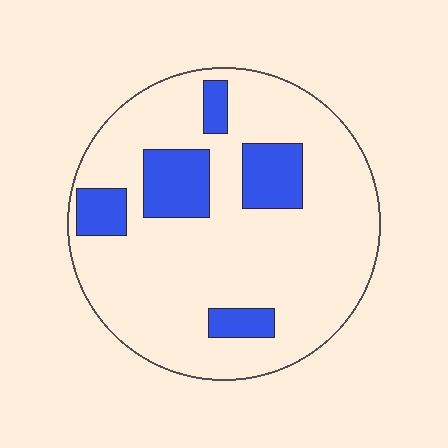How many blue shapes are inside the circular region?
5.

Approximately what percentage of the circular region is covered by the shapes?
Approximately 20%.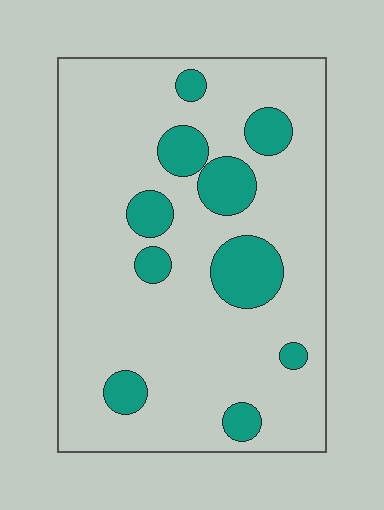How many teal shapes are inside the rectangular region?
10.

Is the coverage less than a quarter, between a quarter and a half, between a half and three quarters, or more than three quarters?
Less than a quarter.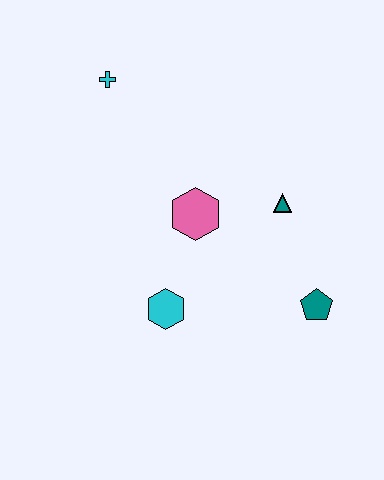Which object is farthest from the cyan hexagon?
The cyan cross is farthest from the cyan hexagon.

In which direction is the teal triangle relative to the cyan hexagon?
The teal triangle is to the right of the cyan hexagon.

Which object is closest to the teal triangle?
The pink hexagon is closest to the teal triangle.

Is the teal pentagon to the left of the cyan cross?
No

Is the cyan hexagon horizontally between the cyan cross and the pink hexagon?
Yes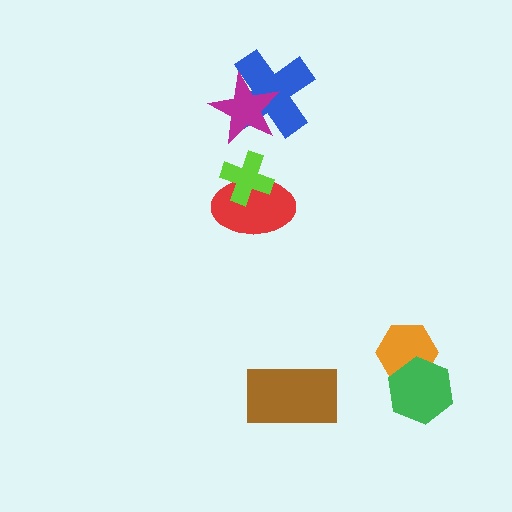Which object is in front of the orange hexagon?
The green hexagon is in front of the orange hexagon.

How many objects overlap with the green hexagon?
1 object overlaps with the green hexagon.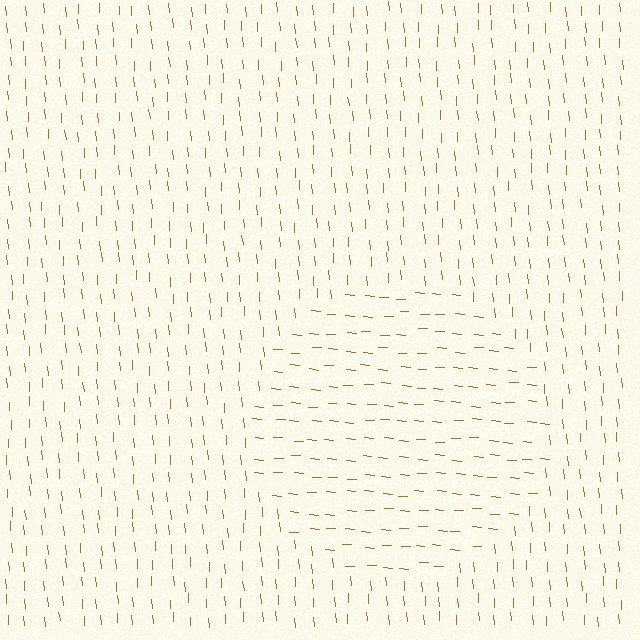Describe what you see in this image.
The image is filled with small brown line segments. A circle region in the image has lines oriented differently from the surrounding lines, creating a visible texture boundary.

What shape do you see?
I see a circle.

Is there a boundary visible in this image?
Yes, there is a texture boundary formed by a change in line orientation.